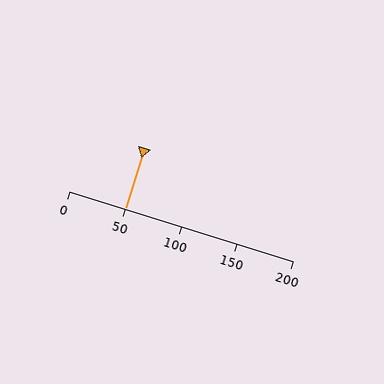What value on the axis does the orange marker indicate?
The marker indicates approximately 50.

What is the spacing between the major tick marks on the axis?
The major ticks are spaced 50 apart.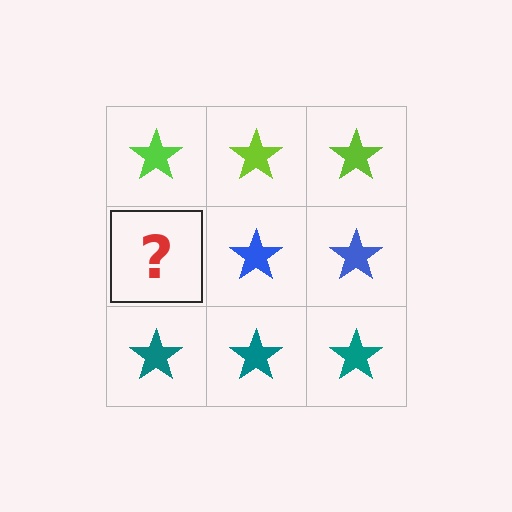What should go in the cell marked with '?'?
The missing cell should contain a blue star.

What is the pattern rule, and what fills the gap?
The rule is that each row has a consistent color. The gap should be filled with a blue star.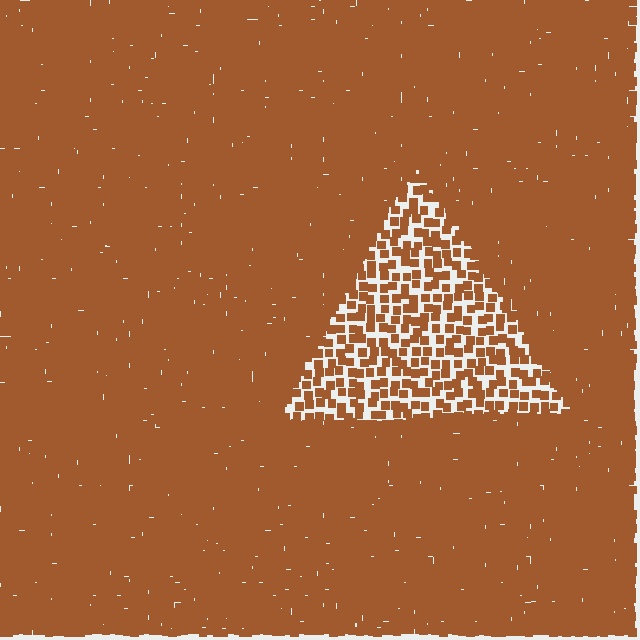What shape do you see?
I see a triangle.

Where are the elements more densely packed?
The elements are more densely packed outside the triangle boundary.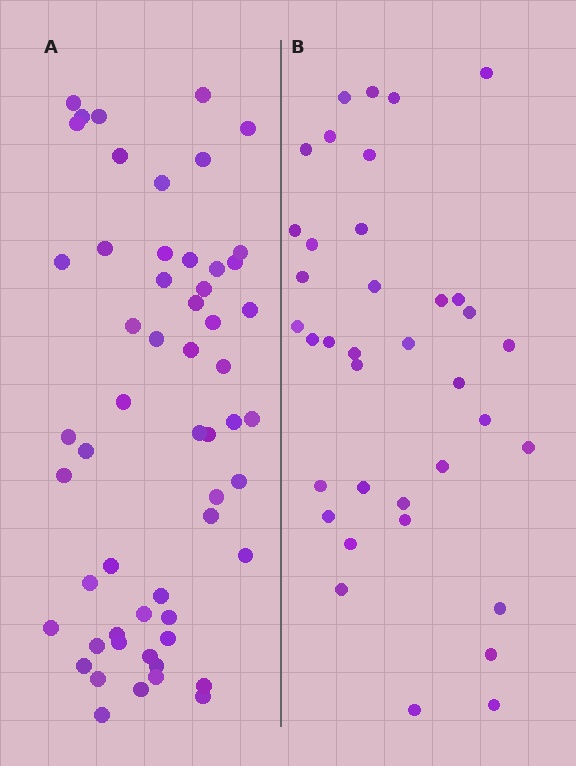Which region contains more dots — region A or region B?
Region A (the left region) has more dots.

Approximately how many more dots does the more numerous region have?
Region A has approximately 20 more dots than region B.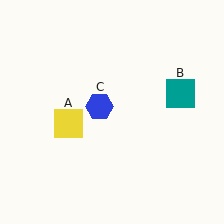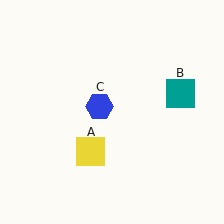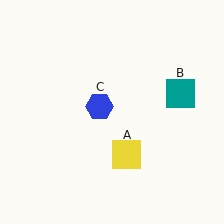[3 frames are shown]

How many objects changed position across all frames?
1 object changed position: yellow square (object A).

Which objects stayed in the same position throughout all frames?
Teal square (object B) and blue hexagon (object C) remained stationary.